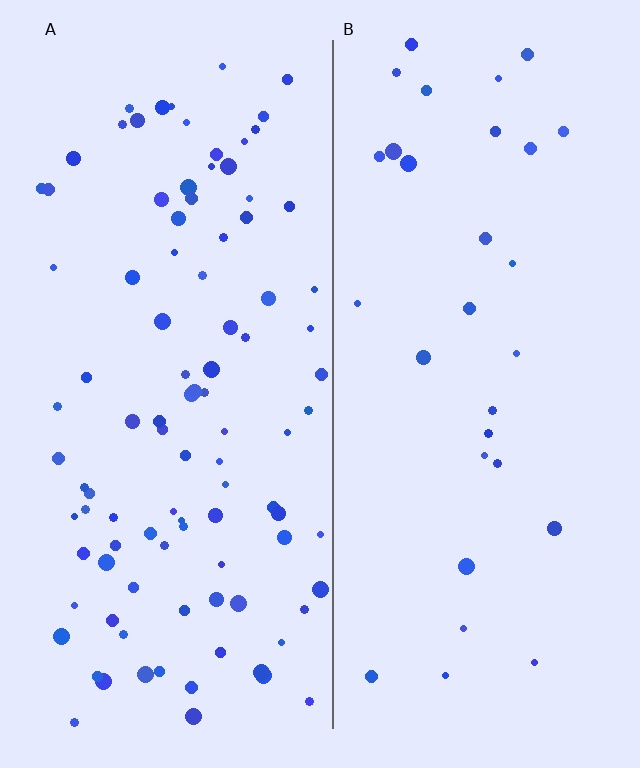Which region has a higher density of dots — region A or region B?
A (the left).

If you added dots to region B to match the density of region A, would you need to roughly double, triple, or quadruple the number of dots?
Approximately triple.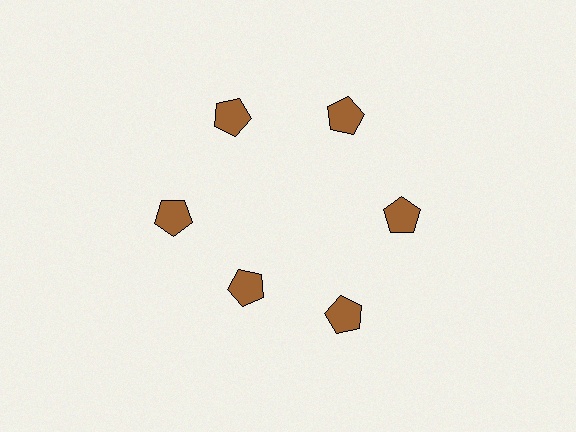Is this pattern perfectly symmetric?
No. The 6 brown pentagons are arranged in a ring, but one element near the 7 o'clock position is pulled inward toward the center, breaking the 6-fold rotational symmetry.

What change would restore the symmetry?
The symmetry would be restored by moving it outward, back onto the ring so that all 6 pentagons sit at equal angles and equal distance from the center.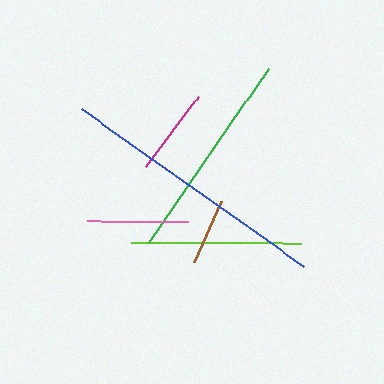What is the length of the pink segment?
The pink segment is approximately 100 pixels long.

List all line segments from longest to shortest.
From longest to shortest: blue, green, lime, pink, magenta, brown.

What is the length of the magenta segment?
The magenta segment is approximately 87 pixels long.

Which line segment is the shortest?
The brown line is the shortest at approximately 67 pixels.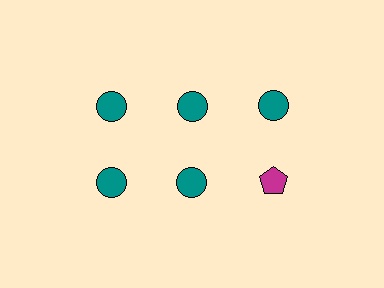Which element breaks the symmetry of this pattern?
The magenta pentagon in the second row, center column breaks the symmetry. All other shapes are teal circles.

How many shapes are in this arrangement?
There are 6 shapes arranged in a grid pattern.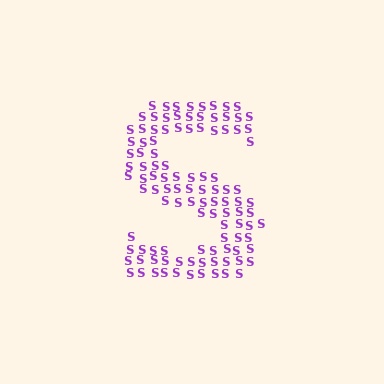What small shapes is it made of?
It is made of small letter S's.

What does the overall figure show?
The overall figure shows the letter S.